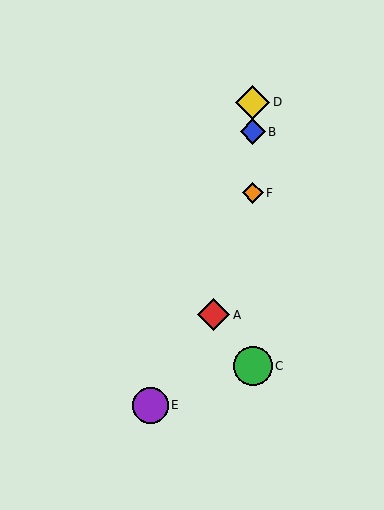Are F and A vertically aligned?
No, F is at x≈253 and A is at x≈214.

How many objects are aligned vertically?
4 objects (B, C, D, F) are aligned vertically.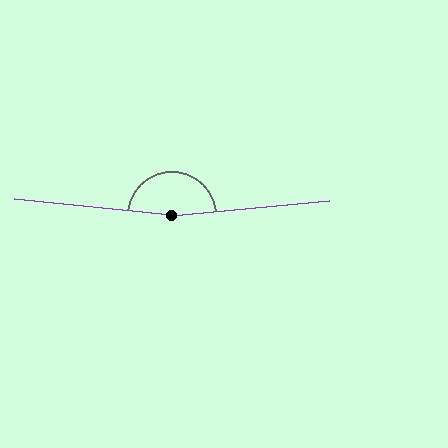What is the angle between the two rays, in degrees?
Approximately 168 degrees.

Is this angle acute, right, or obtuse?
It is obtuse.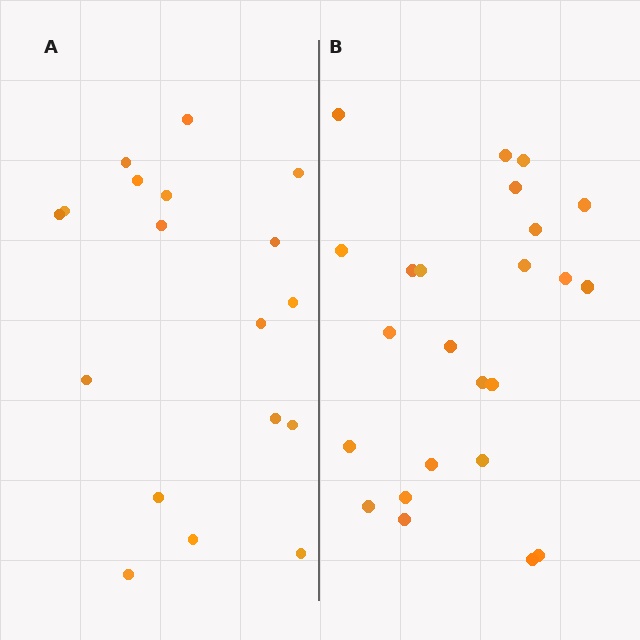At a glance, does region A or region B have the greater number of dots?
Region B (the right region) has more dots.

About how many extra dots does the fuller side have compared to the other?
Region B has about 6 more dots than region A.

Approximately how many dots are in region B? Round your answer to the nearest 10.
About 20 dots. (The exact count is 24, which rounds to 20.)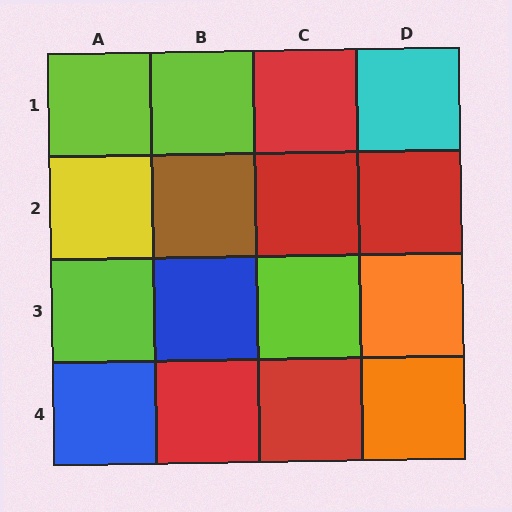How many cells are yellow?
1 cell is yellow.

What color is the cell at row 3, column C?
Lime.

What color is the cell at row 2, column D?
Red.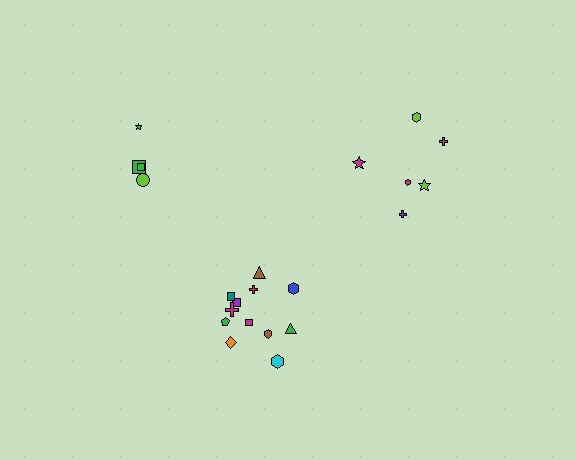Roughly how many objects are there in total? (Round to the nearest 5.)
Roughly 20 objects in total.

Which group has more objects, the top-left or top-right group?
The top-right group.